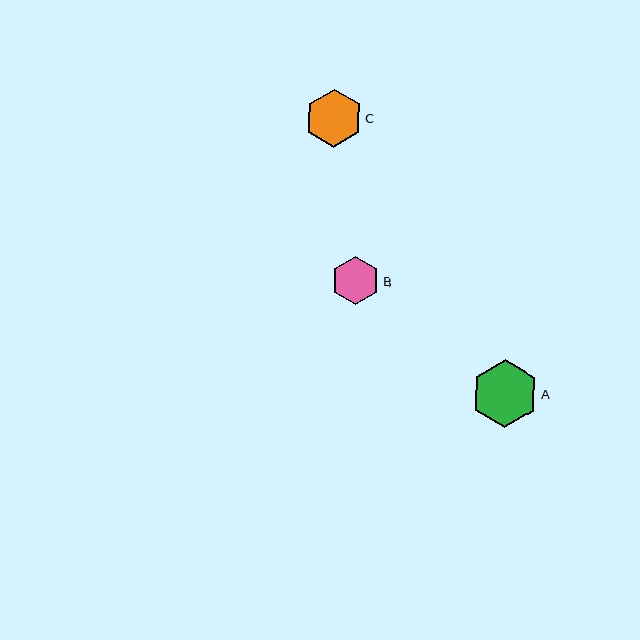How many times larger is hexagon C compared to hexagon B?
Hexagon C is approximately 1.2 times the size of hexagon B.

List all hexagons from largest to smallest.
From largest to smallest: A, C, B.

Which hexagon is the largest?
Hexagon A is the largest with a size of approximately 68 pixels.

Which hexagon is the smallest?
Hexagon B is the smallest with a size of approximately 48 pixels.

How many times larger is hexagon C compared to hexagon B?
Hexagon C is approximately 1.2 times the size of hexagon B.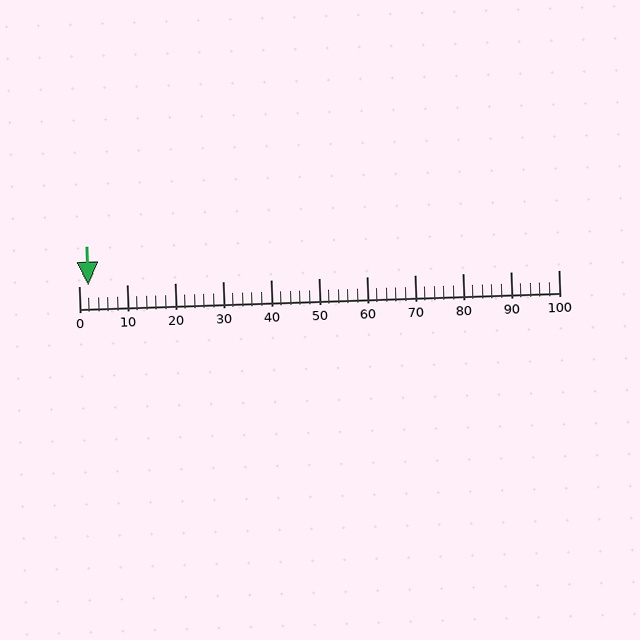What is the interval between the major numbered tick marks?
The major tick marks are spaced 10 units apart.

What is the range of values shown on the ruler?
The ruler shows values from 0 to 100.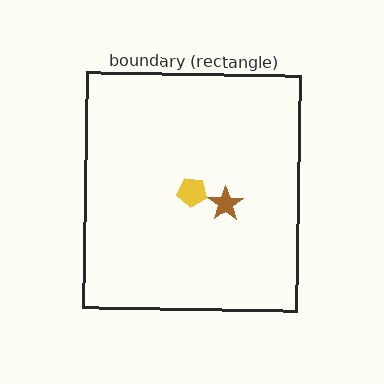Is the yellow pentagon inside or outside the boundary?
Inside.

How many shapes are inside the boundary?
2 inside, 0 outside.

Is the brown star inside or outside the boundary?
Inside.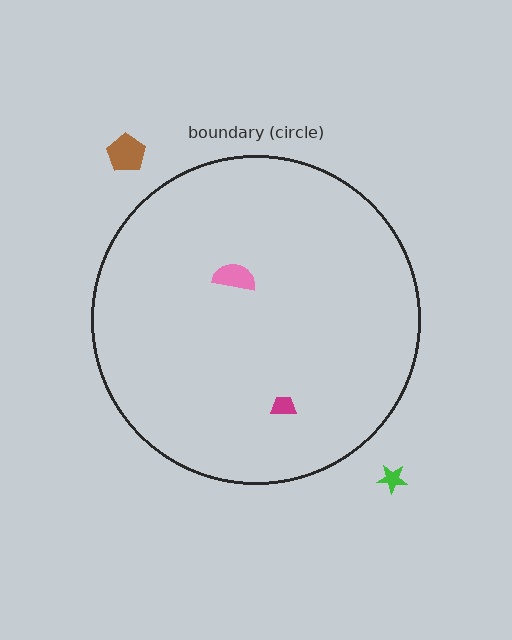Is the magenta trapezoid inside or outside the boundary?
Inside.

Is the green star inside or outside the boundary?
Outside.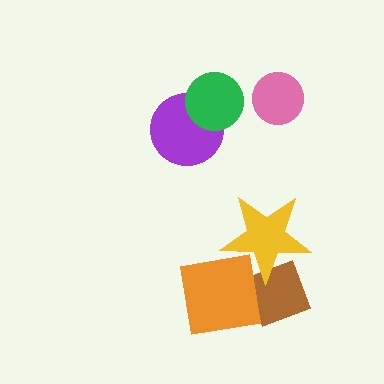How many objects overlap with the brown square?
2 objects overlap with the brown square.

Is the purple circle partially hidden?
Yes, it is partially covered by another shape.